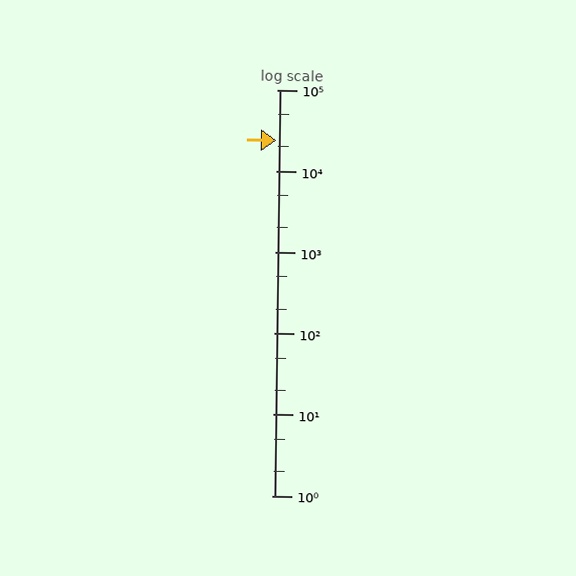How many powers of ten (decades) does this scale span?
The scale spans 5 decades, from 1 to 100000.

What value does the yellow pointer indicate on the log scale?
The pointer indicates approximately 24000.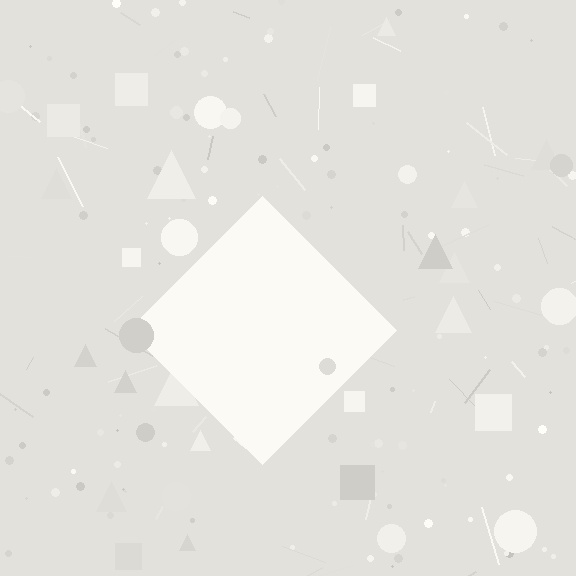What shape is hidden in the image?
A diamond is hidden in the image.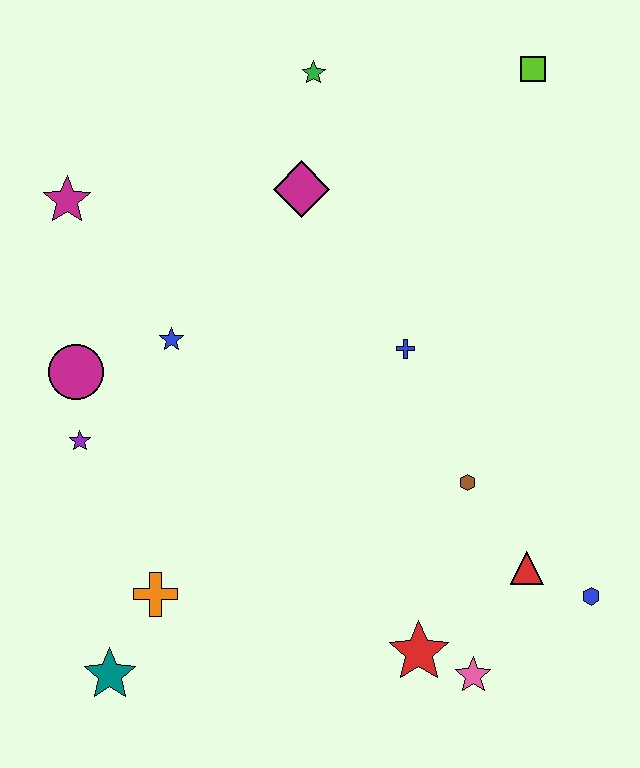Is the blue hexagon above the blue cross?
No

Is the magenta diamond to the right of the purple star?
Yes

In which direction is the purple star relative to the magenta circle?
The purple star is below the magenta circle.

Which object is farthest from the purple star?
The lime square is farthest from the purple star.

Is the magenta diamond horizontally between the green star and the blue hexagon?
No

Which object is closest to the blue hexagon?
The red triangle is closest to the blue hexagon.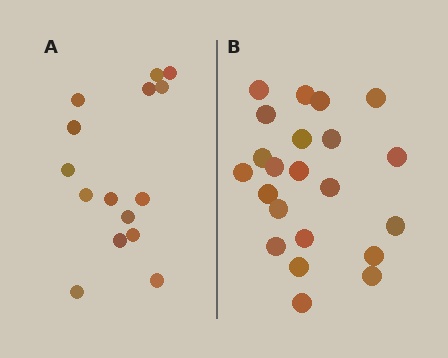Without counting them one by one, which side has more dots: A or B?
Region B (the right region) has more dots.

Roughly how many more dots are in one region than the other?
Region B has roughly 8 or so more dots than region A.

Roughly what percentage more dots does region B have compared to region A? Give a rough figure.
About 45% more.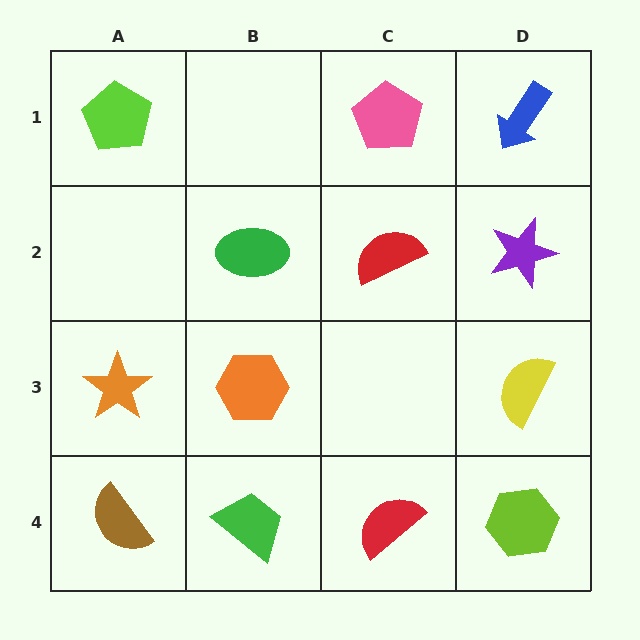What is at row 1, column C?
A pink pentagon.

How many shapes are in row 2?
3 shapes.